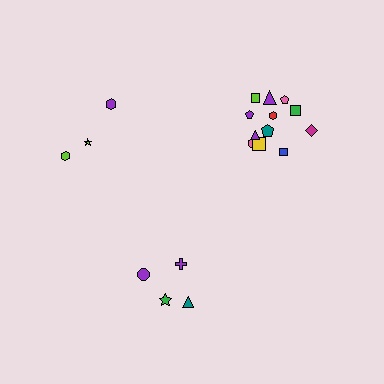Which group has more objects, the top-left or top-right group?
The top-right group.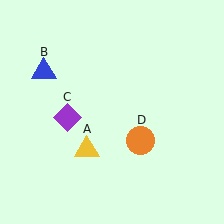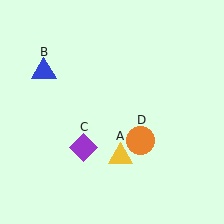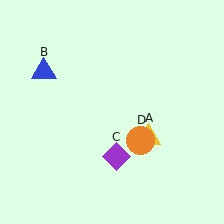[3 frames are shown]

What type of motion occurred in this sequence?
The yellow triangle (object A), purple diamond (object C) rotated counterclockwise around the center of the scene.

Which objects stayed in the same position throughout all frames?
Blue triangle (object B) and orange circle (object D) remained stationary.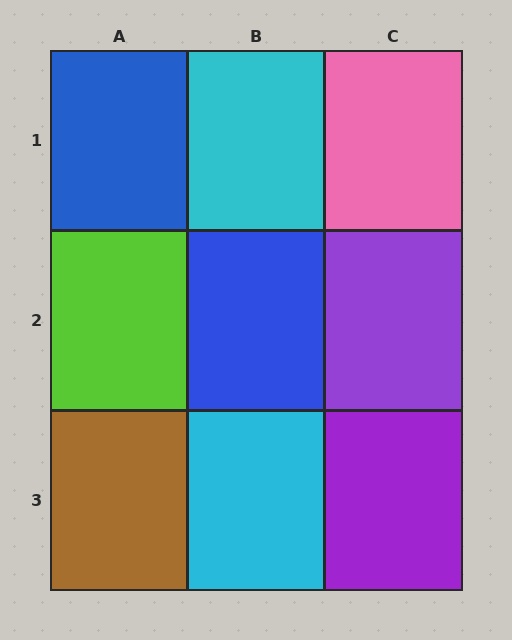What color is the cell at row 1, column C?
Pink.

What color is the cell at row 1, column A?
Blue.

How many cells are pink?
1 cell is pink.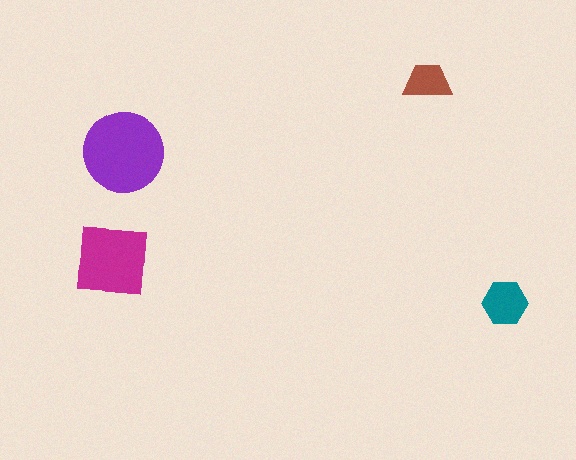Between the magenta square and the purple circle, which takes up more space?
The purple circle.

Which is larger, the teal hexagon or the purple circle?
The purple circle.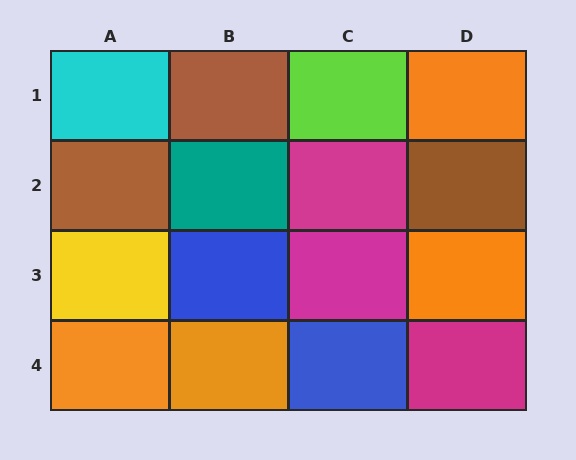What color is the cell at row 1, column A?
Cyan.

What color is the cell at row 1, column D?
Orange.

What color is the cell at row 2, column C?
Magenta.